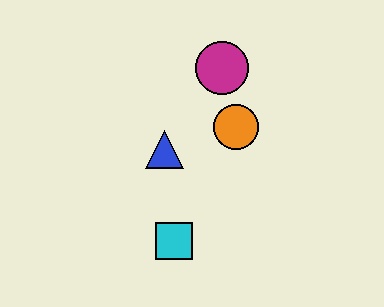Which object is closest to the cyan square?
The blue triangle is closest to the cyan square.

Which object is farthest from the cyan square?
The magenta circle is farthest from the cyan square.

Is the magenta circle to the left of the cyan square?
No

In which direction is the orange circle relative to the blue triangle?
The orange circle is to the right of the blue triangle.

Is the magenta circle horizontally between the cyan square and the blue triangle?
No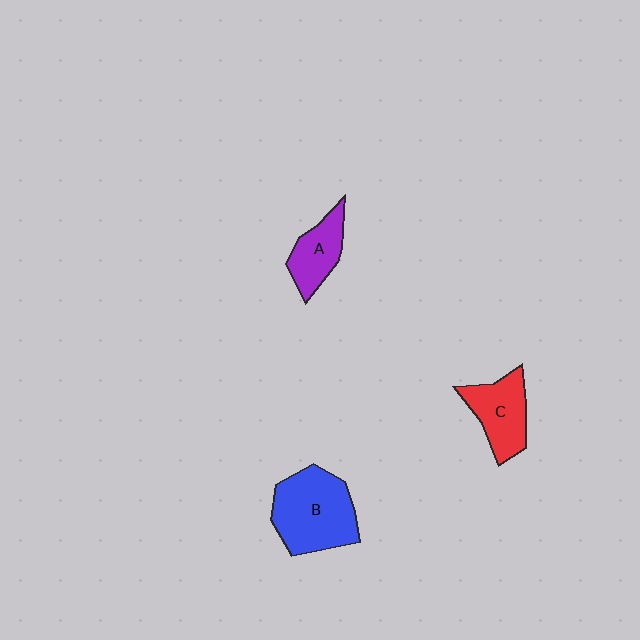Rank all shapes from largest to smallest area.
From largest to smallest: B (blue), C (red), A (purple).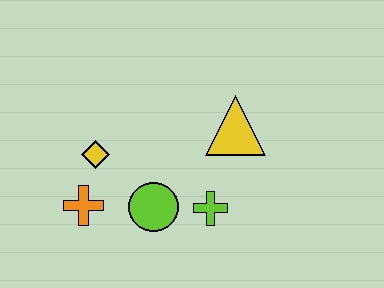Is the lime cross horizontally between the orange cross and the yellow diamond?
No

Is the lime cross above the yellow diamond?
No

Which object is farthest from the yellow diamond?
The yellow triangle is farthest from the yellow diamond.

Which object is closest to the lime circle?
The lime cross is closest to the lime circle.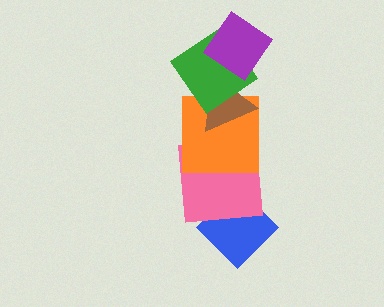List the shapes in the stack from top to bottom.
From top to bottom: the purple diamond, the green diamond, the brown triangle, the orange square, the pink square, the blue diamond.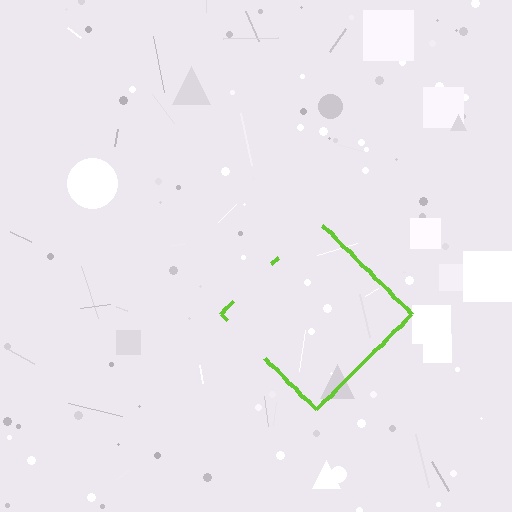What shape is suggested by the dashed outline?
The dashed outline suggests a diamond.